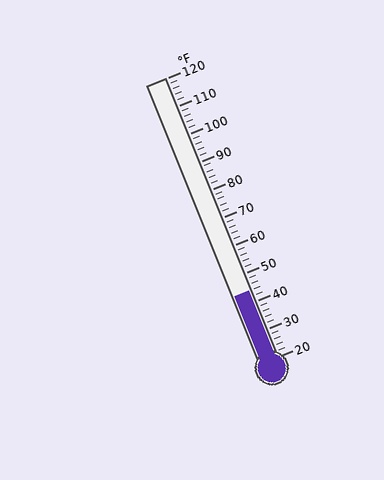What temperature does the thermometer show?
The thermometer shows approximately 44°F.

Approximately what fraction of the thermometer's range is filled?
The thermometer is filled to approximately 25% of its range.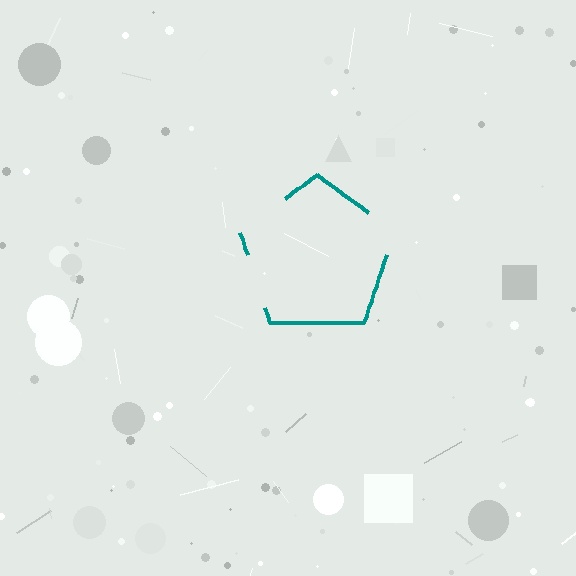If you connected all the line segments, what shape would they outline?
They would outline a pentagon.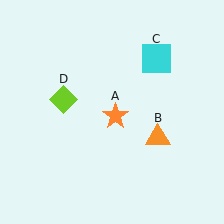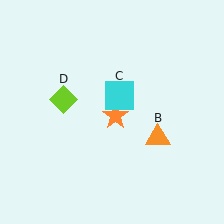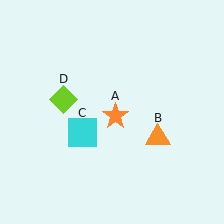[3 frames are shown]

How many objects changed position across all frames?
1 object changed position: cyan square (object C).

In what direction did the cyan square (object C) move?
The cyan square (object C) moved down and to the left.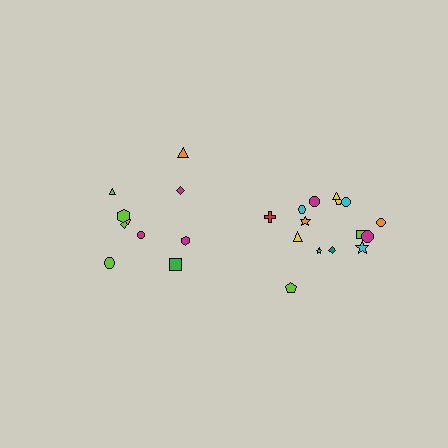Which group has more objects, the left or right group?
The right group.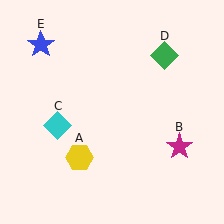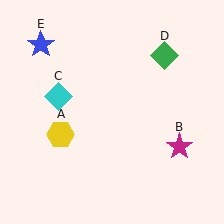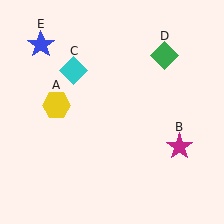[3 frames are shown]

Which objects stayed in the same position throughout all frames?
Magenta star (object B) and green diamond (object D) and blue star (object E) remained stationary.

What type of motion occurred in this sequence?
The yellow hexagon (object A), cyan diamond (object C) rotated clockwise around the center of the scene.